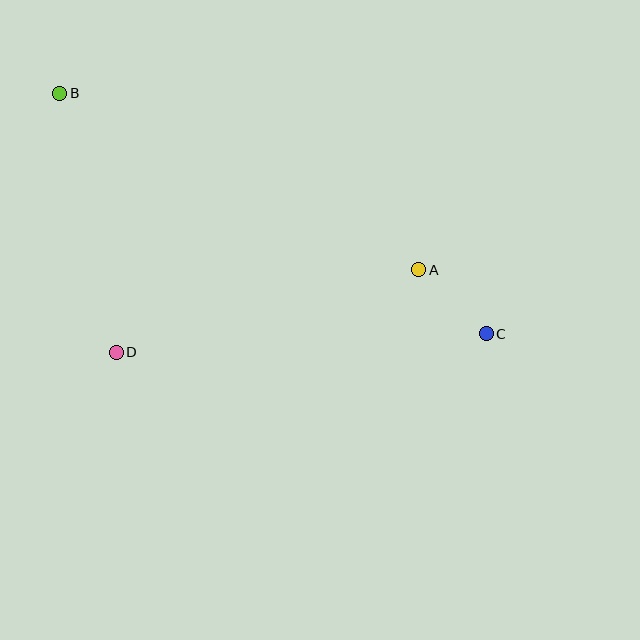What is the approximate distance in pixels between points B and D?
The distance between B and D is approximately 265 pixels.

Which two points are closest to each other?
Points A and C are closest to each other.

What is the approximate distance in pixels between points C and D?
The distance between C and D is approximately 371 pixels.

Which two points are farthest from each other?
Points B and C are farthest from each other.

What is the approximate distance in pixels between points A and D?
The distance between A and D is approximately 314 pixels.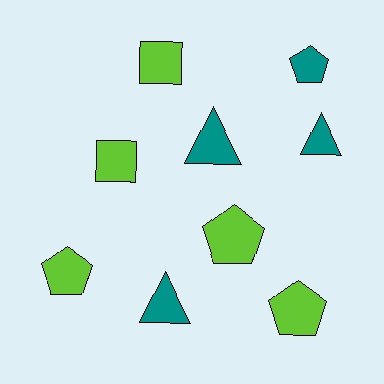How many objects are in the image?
There are 9 objects.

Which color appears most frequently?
Lime, with 5 objects.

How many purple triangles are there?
There are no purple triangles.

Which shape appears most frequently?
Pentagon, with 4 objects.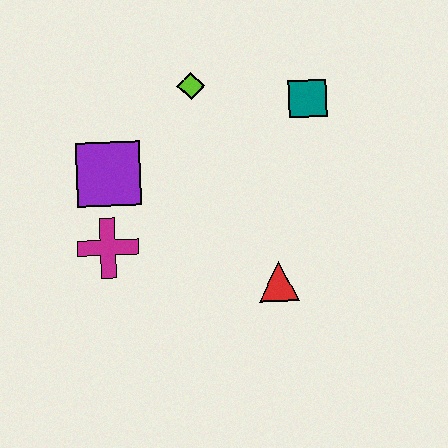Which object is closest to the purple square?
The magenta cross is closest to the purple square.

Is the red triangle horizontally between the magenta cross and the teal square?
Yes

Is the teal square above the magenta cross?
Yes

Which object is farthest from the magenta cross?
The teal square is farthest from the magenta cross.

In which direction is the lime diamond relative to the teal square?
The lime diamond is to the left of the teal square.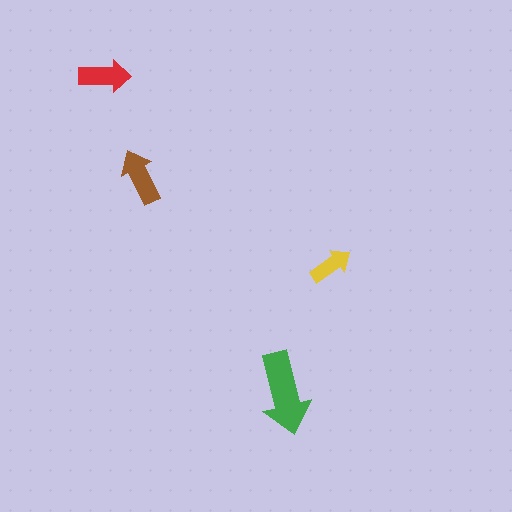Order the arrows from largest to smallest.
the green one, the brown one, the red one, the yellow one.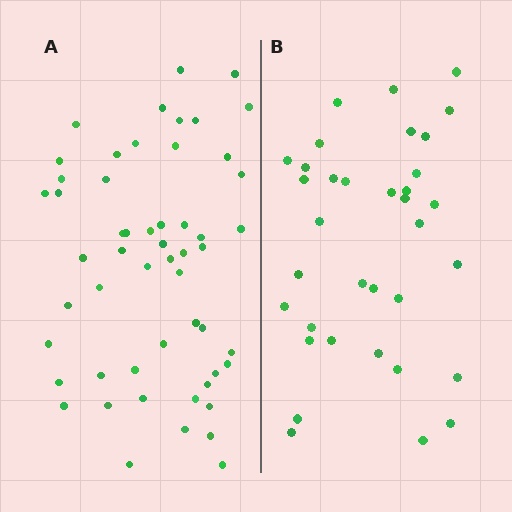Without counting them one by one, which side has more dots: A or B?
Region A (the left region) has more dots.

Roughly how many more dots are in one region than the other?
Region A has approximately 20 more dots than region B.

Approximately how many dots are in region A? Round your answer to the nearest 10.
About 50 dots. (The exact count is 54, which rounds to 50.)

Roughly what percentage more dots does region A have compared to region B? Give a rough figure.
About 55% more.